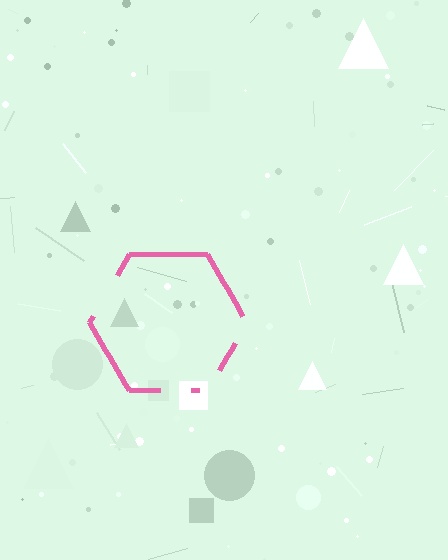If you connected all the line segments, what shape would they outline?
They would outline a hexagon.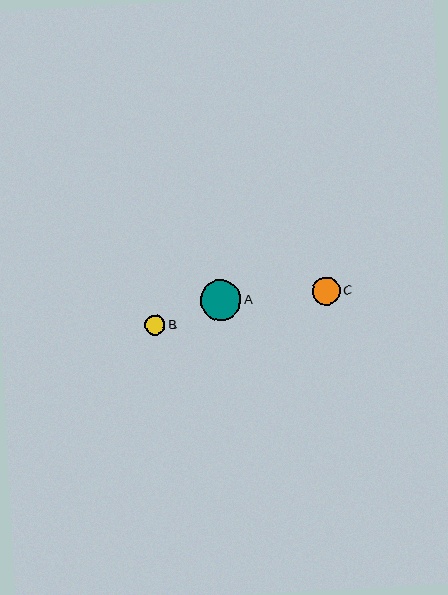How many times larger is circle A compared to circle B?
Circle A is approximately 2.0 times the size of circle B.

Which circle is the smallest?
Circle B is the smallest with a size of approximately 20 pixels.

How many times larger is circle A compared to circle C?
Circle A is approximately 1.5 times the size of circle C.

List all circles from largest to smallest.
From largest to smallest: A, C, B.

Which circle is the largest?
Circle A is the largest with a size of approximately 41 pixels.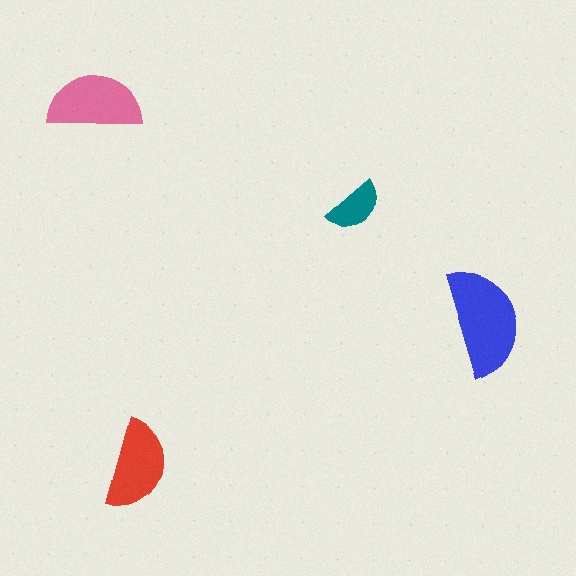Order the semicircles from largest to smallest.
the blue one, the pink one, the red one, the teal one.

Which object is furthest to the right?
The blue semicircle is rightmost.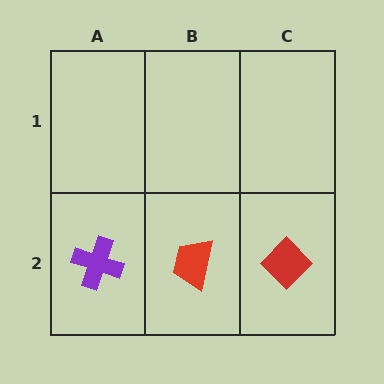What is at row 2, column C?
A red diamond.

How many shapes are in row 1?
0 shapes.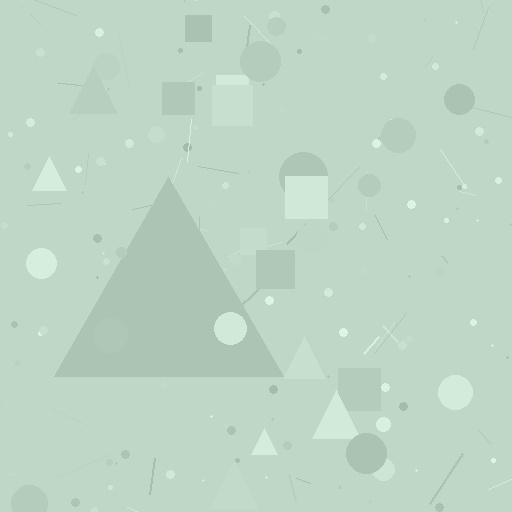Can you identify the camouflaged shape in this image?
The camouflaged shape is a triangle.